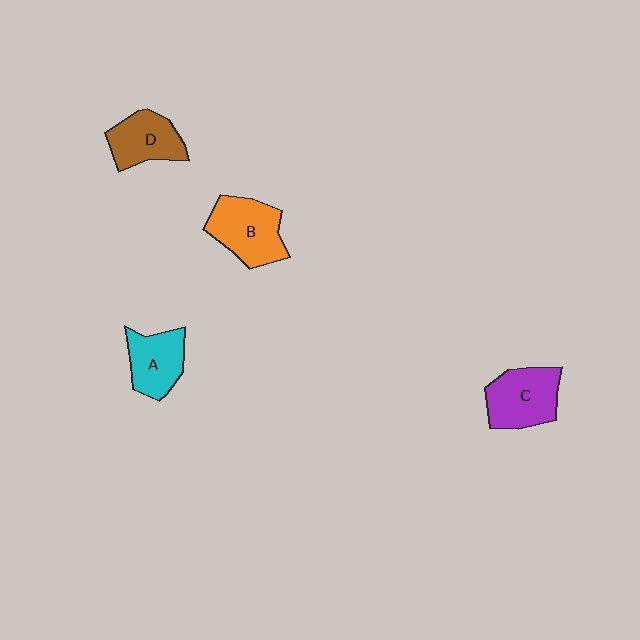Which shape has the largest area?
Shape B (orange).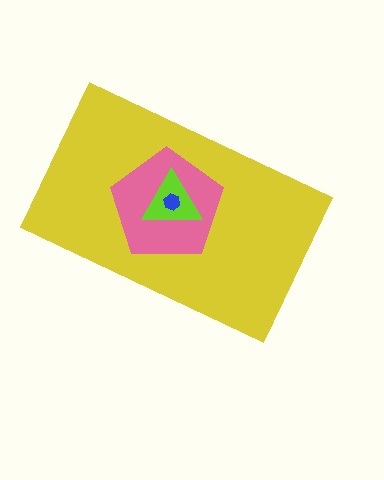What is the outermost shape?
The yellow rectangle.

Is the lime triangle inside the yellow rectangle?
Yes.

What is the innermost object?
The blue hexagon.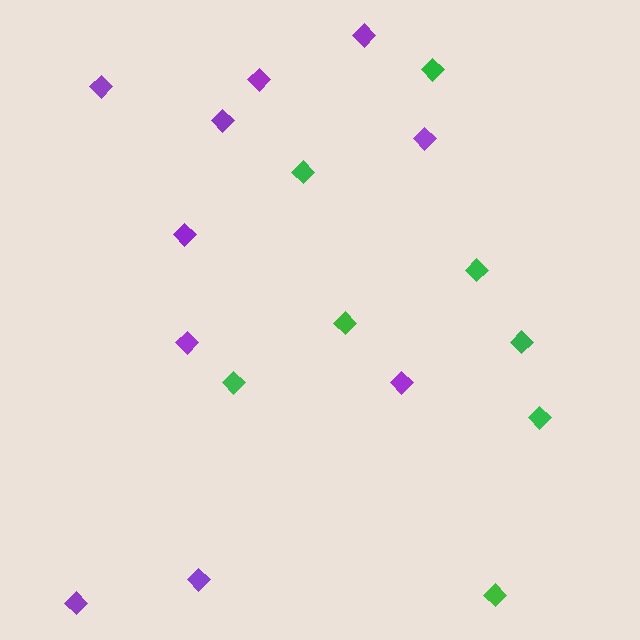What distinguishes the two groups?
There are 2 groups: one group of green diamonds (8) and one group of purple diamonds (10).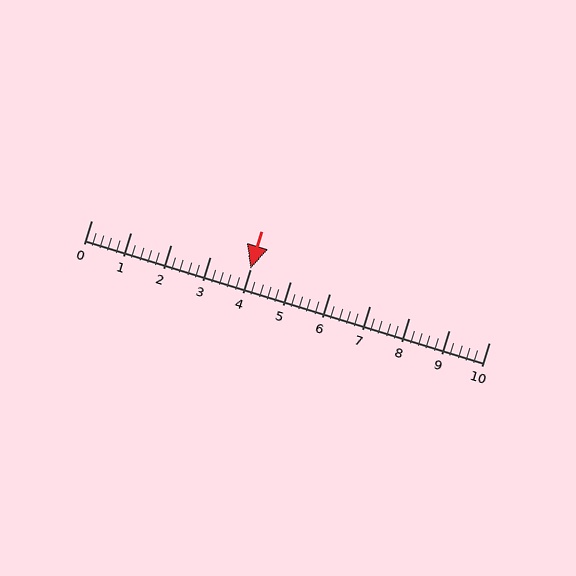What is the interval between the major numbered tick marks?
The major tick marks are spaced 1 units apart.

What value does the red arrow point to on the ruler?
The red arrow points to approximately 4.0.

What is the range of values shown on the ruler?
The ruler shows values from 0 to 10.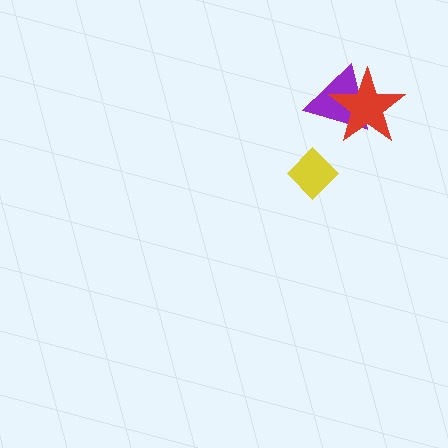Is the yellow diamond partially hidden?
No, no other shape covers it.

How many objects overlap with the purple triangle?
1 object overlaps with the purple triangle.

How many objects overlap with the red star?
1 object overlaps with the red star.